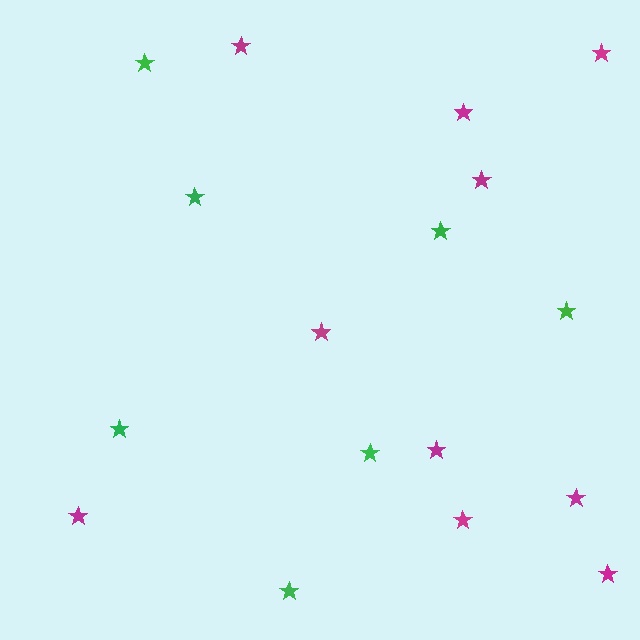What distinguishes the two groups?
There are 2 groups: one group of magenta stars (10) and one group of green stars (7).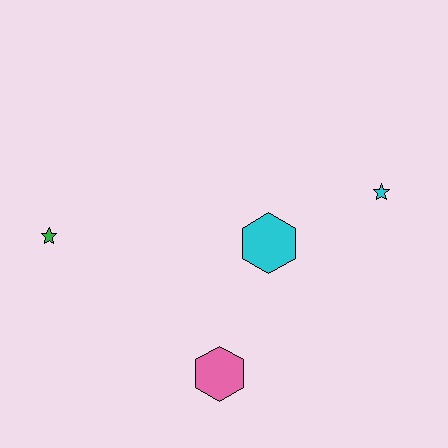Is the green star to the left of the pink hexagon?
Yes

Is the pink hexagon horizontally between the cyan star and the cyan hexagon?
No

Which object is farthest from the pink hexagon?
The cyan star is farthest from the pink hexagon.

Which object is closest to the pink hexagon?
The cyan hexagon is closest to the pink hexagon.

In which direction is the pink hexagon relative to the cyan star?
The pink hexagon is below the cyan star.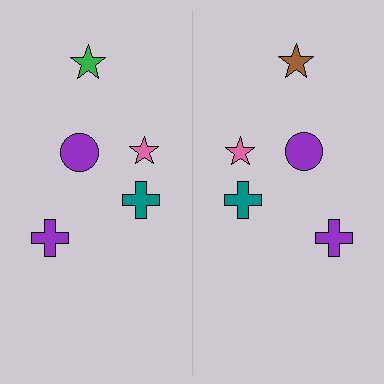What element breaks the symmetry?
The brown star on the right side breaks the symmetry — its mirror counterpart is green.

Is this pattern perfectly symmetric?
No, the pattern is not perfectly symmetric. The brown star on the right side breaks the symmetry — its mirror counterpart is green.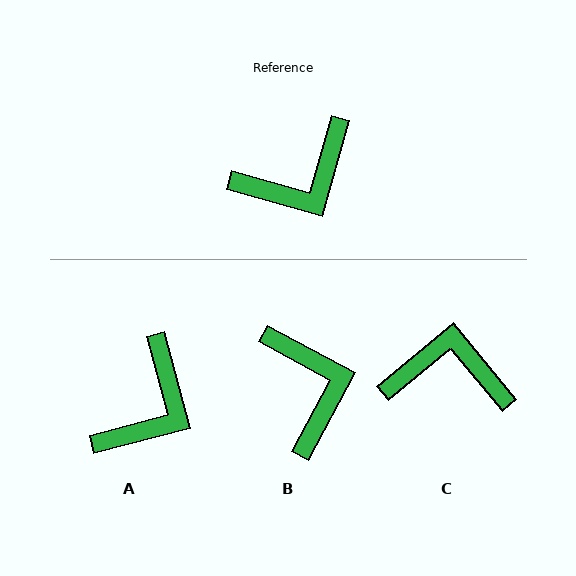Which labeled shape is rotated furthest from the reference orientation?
C, about 145 degrees away.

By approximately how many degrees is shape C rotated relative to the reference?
Approximately 145 degrees counter-clockwise.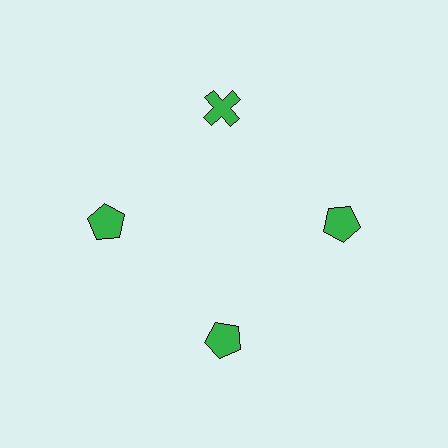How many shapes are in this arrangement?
There are 4 shapes arranged in a ring pattern.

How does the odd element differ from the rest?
It has a different shape: cross instead of pentagon.